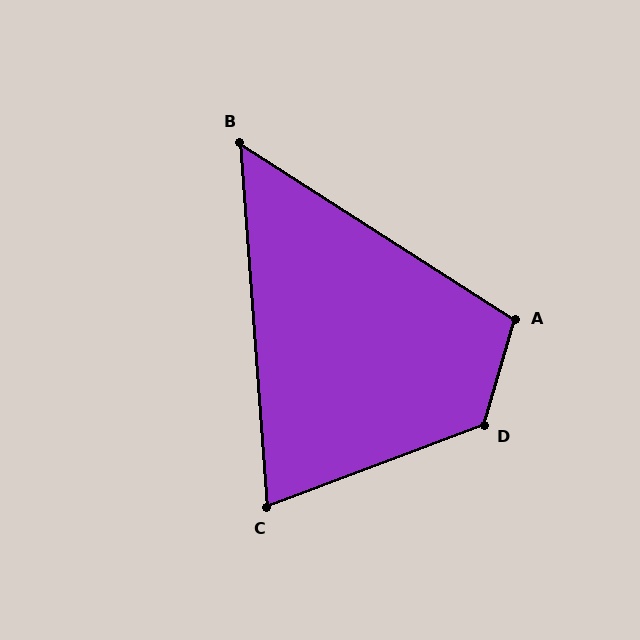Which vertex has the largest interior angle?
D, at approximately 127 degrees.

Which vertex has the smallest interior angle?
B, at approximately 53 degrees.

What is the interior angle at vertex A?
Approximately 106 degrees (obtuse).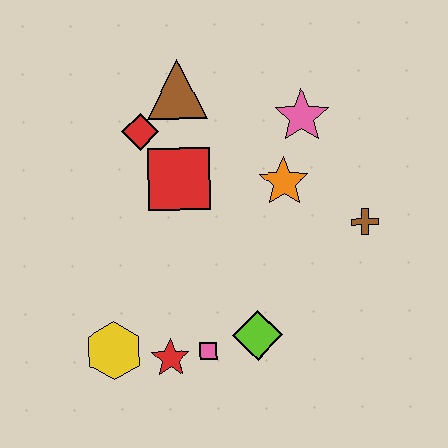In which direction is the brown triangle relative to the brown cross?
The brown triangle is to the left of the brown cross.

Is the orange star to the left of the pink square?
No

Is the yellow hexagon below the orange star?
Yes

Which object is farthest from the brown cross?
The yellow hexagon is farthest from the brown cross.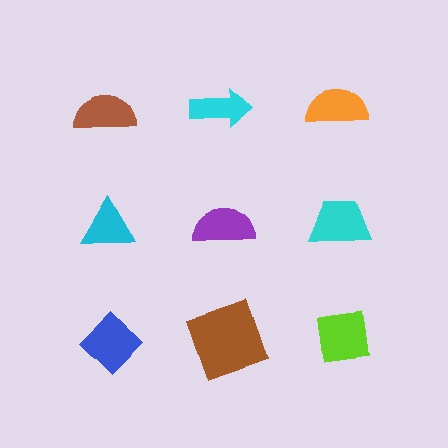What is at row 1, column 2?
A cyan arrow.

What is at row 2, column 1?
A cyan triangle.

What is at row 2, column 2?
A purple semicircle.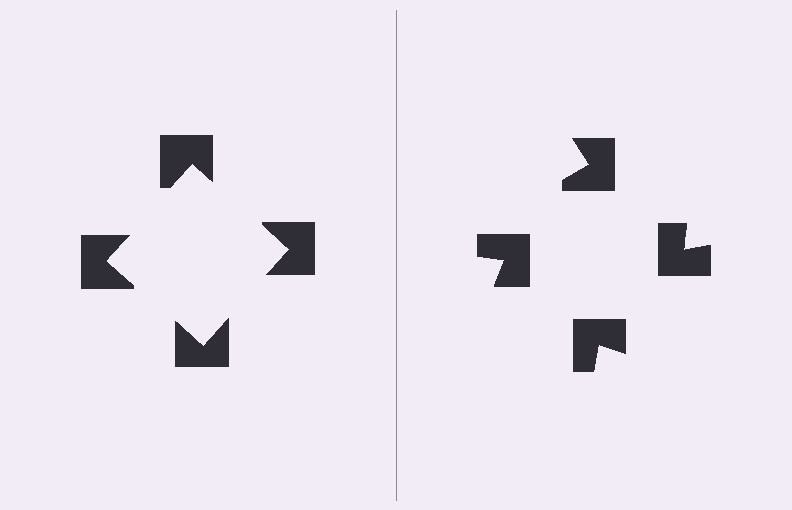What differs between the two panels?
The notched squares are positioned identically on both sides; only the wedge orientations differ. On the left they align to a square; on the right they are misaligned.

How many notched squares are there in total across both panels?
8 — 4 on each side.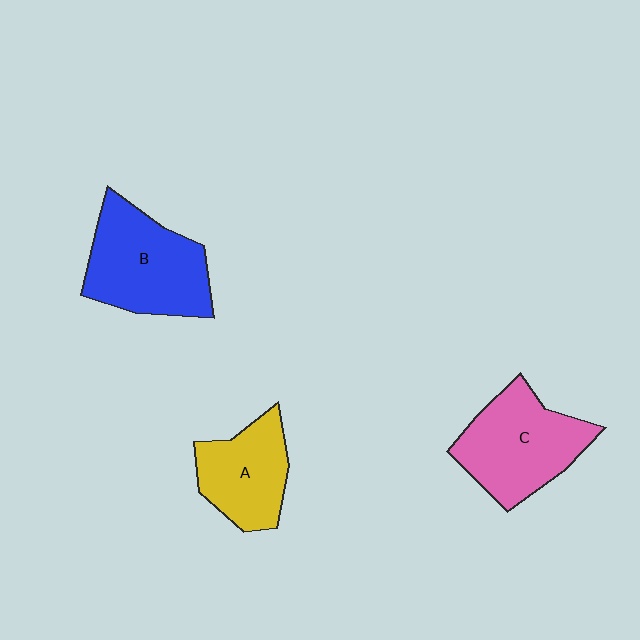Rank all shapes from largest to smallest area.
From largest to smallest: B (blue), C (pink), A (yellow).